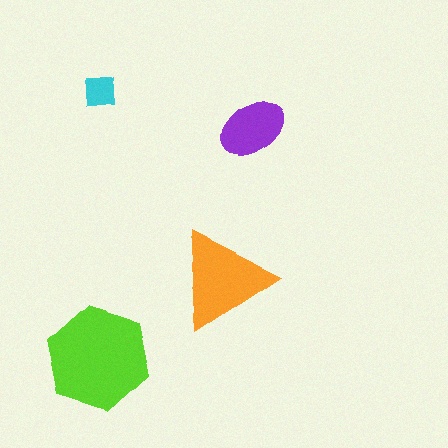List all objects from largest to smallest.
The lime hexagon, the orange triangle, the purple ellipse, the cyan square.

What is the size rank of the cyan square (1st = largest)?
4th.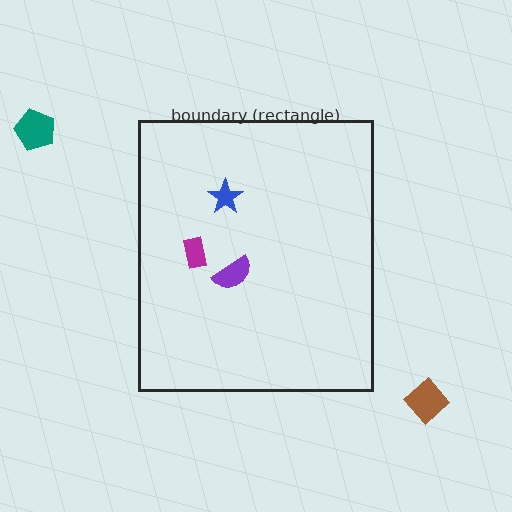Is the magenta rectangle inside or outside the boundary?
Inside.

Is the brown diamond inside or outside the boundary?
Outside.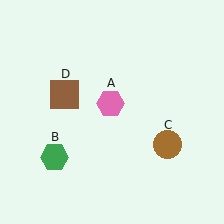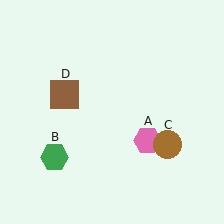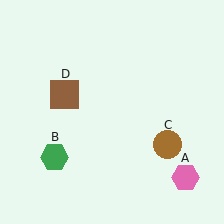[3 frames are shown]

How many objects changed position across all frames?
1 object changed position: pink hexagon (object A).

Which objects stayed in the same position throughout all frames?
Green hexagon (object B) and brown circle (object C) and brown square (object D) remained stationary.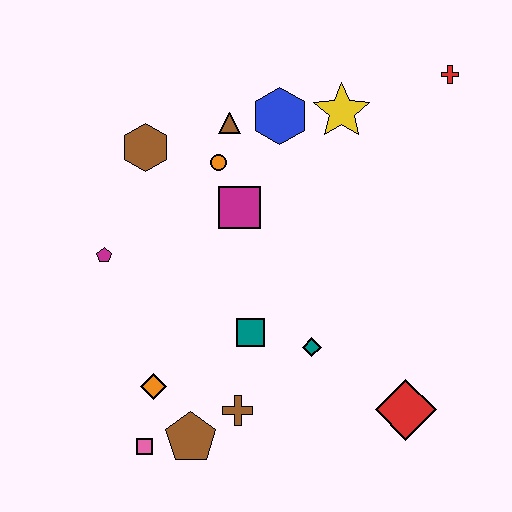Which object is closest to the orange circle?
The brown triangle is closest to the orange circle.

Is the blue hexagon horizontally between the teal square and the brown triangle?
No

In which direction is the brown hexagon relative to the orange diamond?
The brown hexagon is above the orange diamond.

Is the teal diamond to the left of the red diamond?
Yes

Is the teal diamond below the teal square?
Yes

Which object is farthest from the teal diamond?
The red cross is farthest from the teal diamond.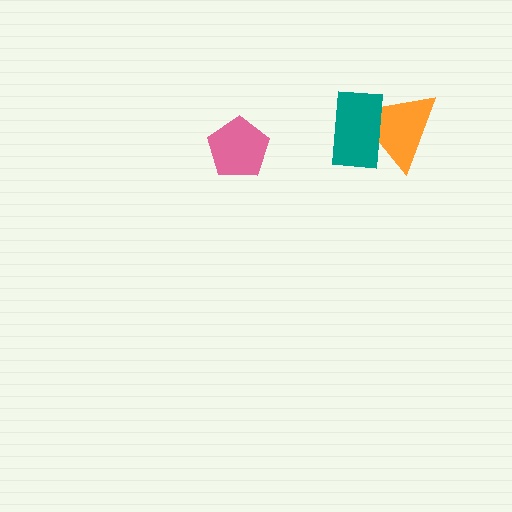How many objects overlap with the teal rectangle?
1 object overlaps with the teal rectangle.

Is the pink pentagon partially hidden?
No, no other shape covers it.